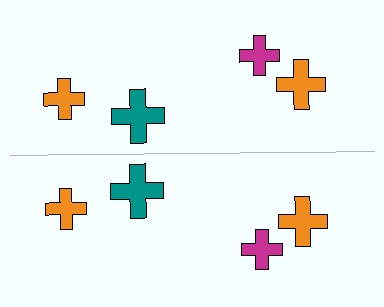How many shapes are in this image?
There are 8 shapes in this image.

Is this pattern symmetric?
Yes, this pattern has bilateral (reflection) symmetry.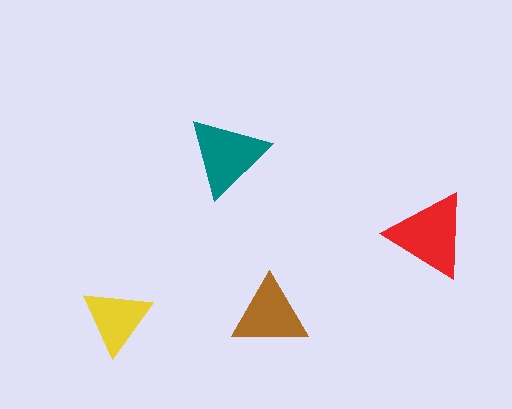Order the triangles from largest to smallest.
the red one, the teal one, the brown one, the yellow one.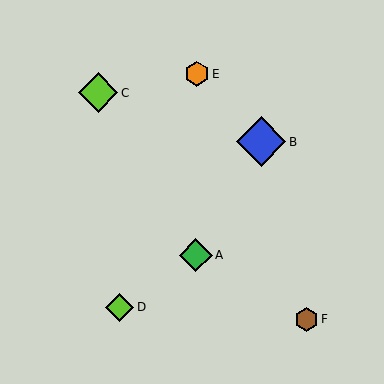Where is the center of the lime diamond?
The center of the lime diamond is at (98, 93).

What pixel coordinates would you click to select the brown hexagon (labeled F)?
Click at (307, 319) to select the brown hexagon F.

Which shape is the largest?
The blue diamond (labeled B) is the largest.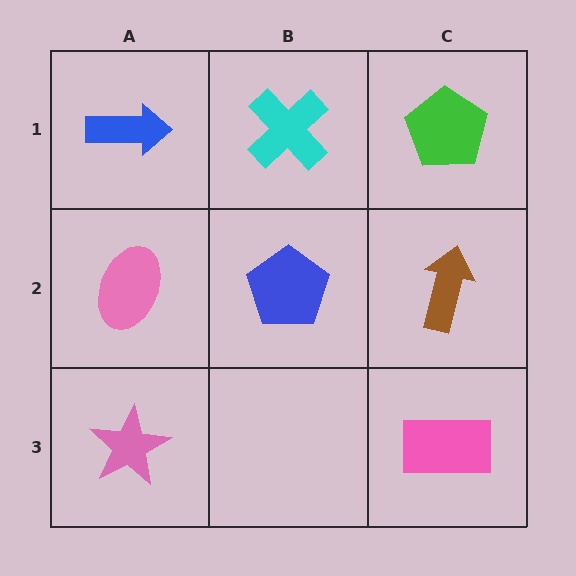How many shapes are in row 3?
2 shapes.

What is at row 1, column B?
A cyan cross.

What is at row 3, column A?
A pink star.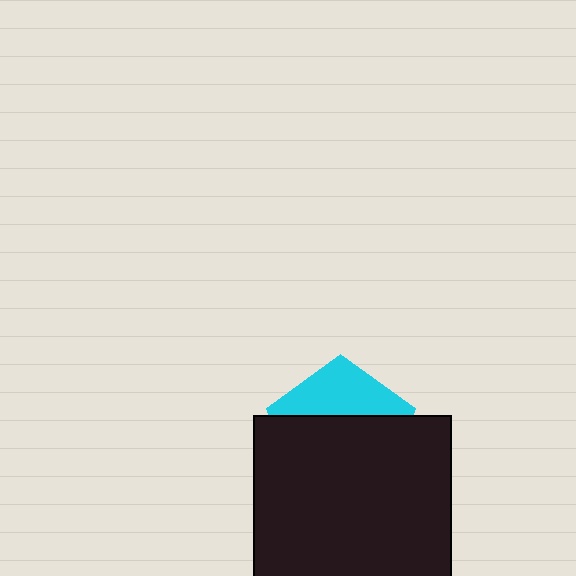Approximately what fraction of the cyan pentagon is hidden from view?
Roughly 65% of the cyan pentagon is hidden behind the black square.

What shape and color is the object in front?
The object in front is a black square.